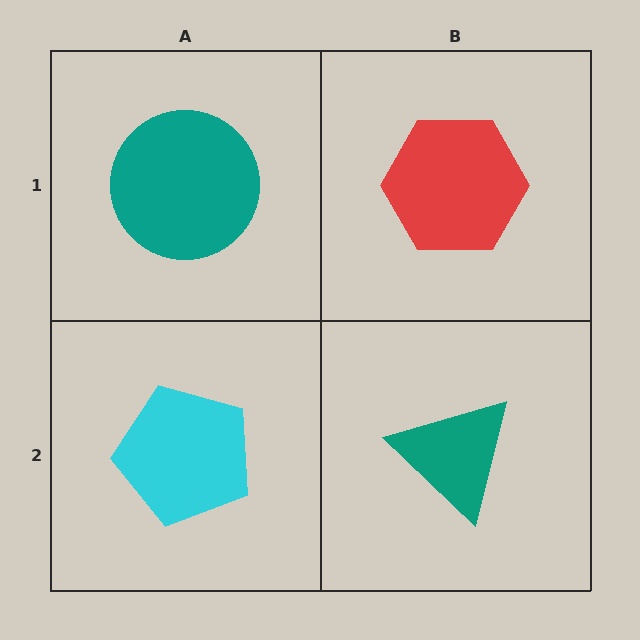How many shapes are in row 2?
2 shapes.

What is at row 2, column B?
A teal triangle.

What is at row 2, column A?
A cyan pentagon.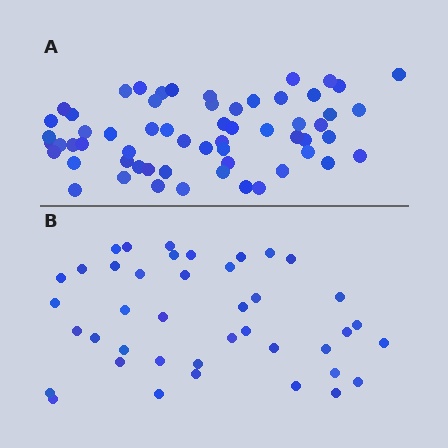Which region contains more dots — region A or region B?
Region A (the top region) has more dots.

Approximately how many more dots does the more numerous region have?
Region A has approximately 20 more dots than region B.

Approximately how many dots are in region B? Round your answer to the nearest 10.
About 40 dots. (The exact count is 41, which rounds to 40.)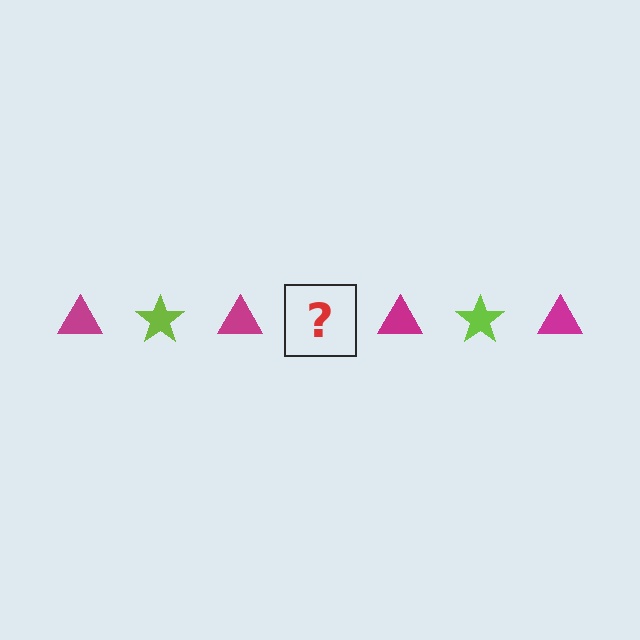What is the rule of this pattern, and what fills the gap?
The rule is that the pattern alternates between magenta triangle and lime star. The gap should be filled with a lime star.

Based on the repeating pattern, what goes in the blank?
The blank should be a lime star.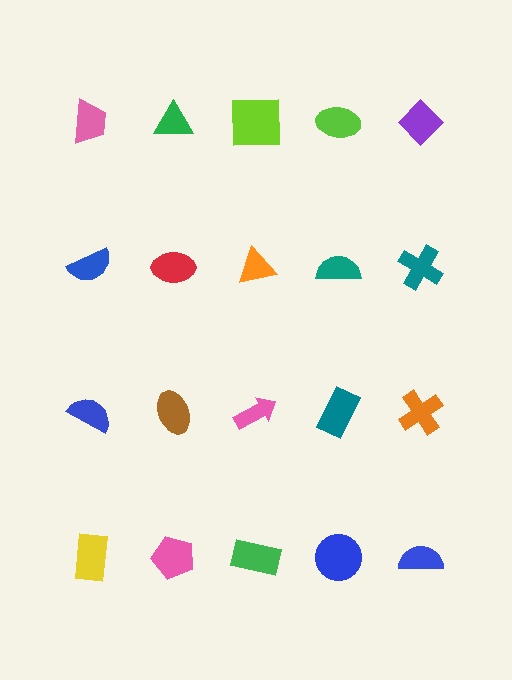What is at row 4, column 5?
A blue semicircle.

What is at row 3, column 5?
An orange cross.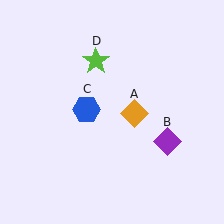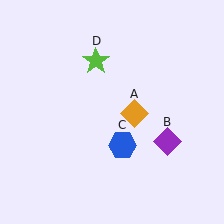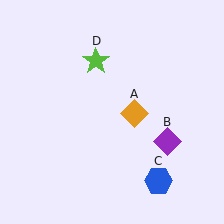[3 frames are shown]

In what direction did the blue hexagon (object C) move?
The blue hexagon (object C) moved down and to the right.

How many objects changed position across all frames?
1 object changed position: blue hexagon (object C).